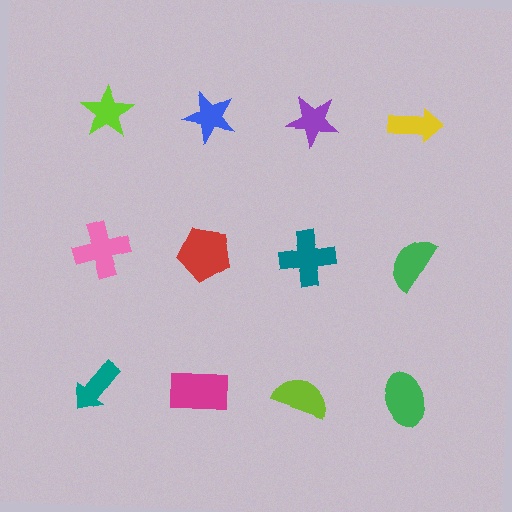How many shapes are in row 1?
4 shapes.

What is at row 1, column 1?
A lime star.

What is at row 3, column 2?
A magenta rectangle.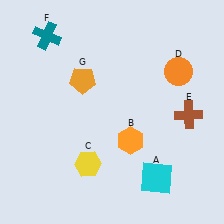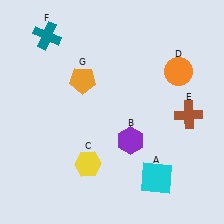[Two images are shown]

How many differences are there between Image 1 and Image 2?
There is 1 difference between the two images.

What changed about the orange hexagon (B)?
In Image 1, B is orange. In Image 2, it changed to purple.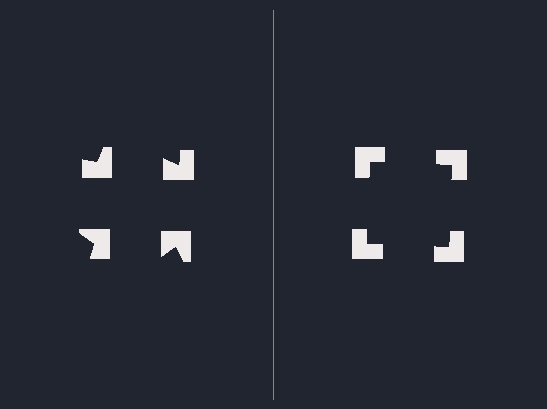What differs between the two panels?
The notched squares are positioned identically on both sides; only the wedge orientations differ. On the right they align to a square; on the left they are misaligned.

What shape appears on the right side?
An illusory square.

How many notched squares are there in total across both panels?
8 — 4 on each side.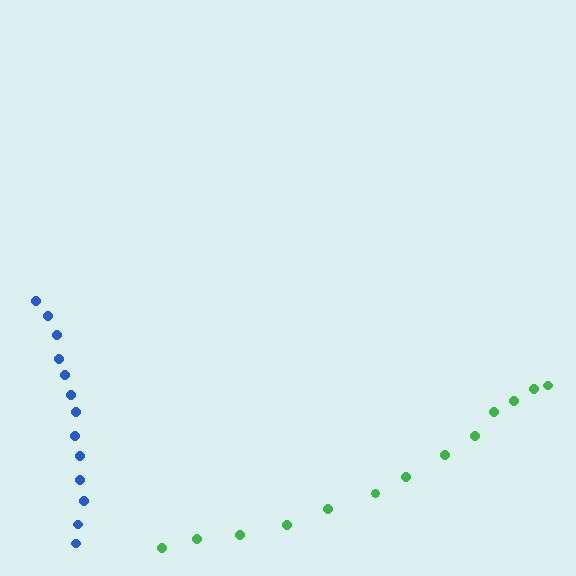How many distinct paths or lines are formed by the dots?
There are 2 distinct paths.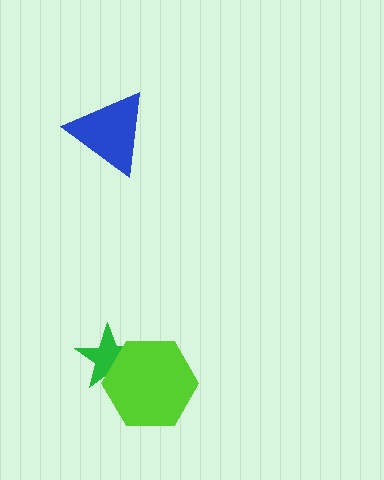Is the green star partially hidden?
Yes, it is partially covered by another shape.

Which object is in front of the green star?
The lime hexagon is in front of the green star.